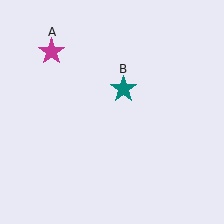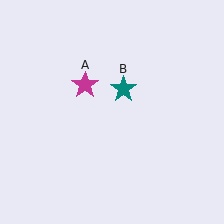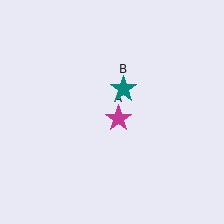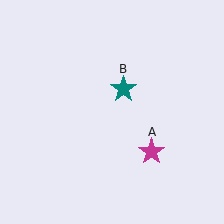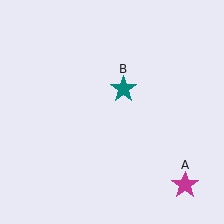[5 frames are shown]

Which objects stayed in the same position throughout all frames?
Teal star (object B) remained stationary.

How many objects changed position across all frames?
1 object changed position: magenta star (object A).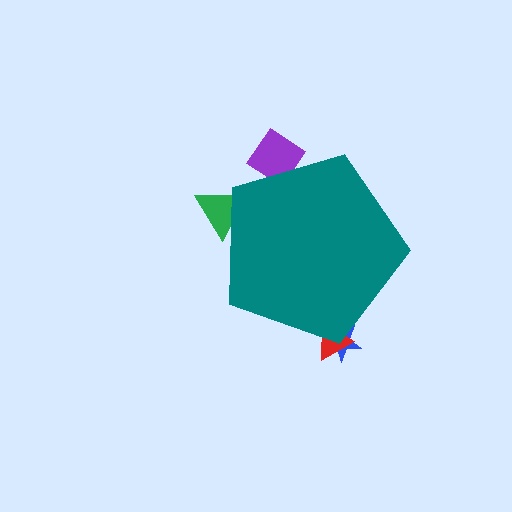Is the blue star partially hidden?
Yes, the blue star is partially hidden behind the teal pentagon.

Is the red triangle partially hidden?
Yes, the red triangle is partially hidden behind the teal pentagon.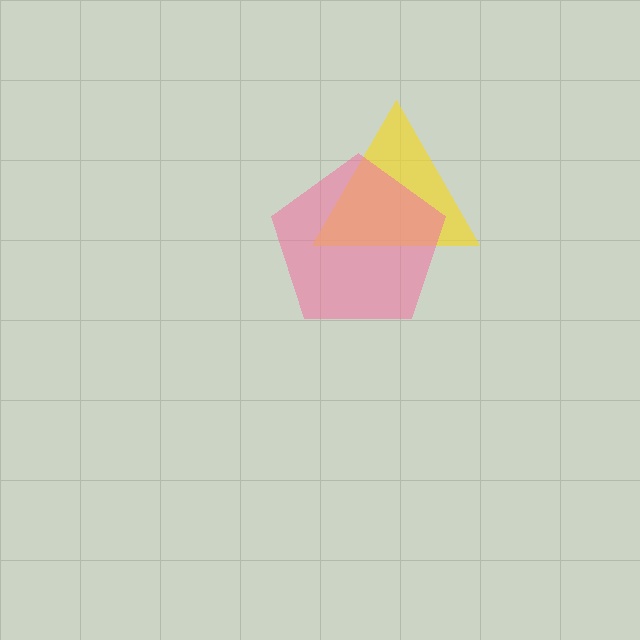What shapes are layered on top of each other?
The layered shapes are: a yellow triangle, a pink pentagon.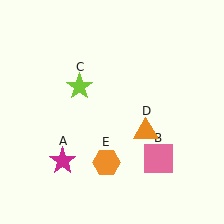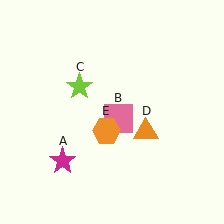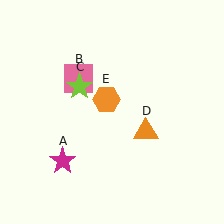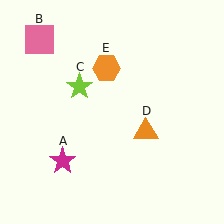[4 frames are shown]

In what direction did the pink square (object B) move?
The pink square (object B) moved up and to the left.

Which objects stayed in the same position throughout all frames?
Magenta star (object A) and lime star (object C) and orange triangle (object D) remained stationary.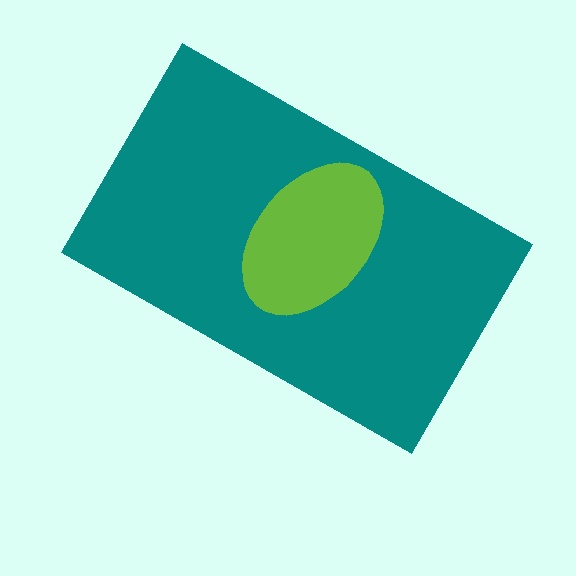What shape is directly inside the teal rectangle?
The lime ellipse.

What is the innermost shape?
The lime ellipse.